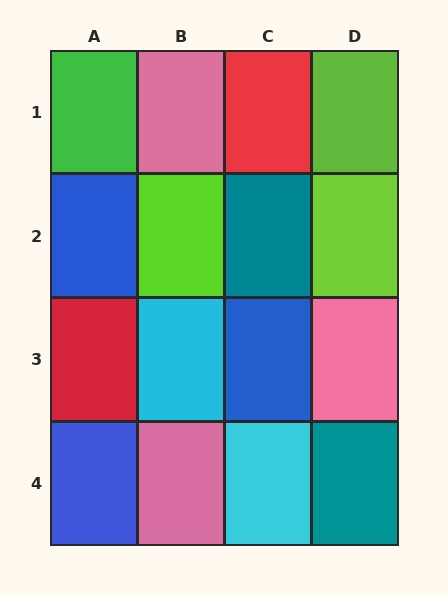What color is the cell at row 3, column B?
Cyan.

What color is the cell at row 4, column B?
Pink.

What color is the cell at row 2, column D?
Lime.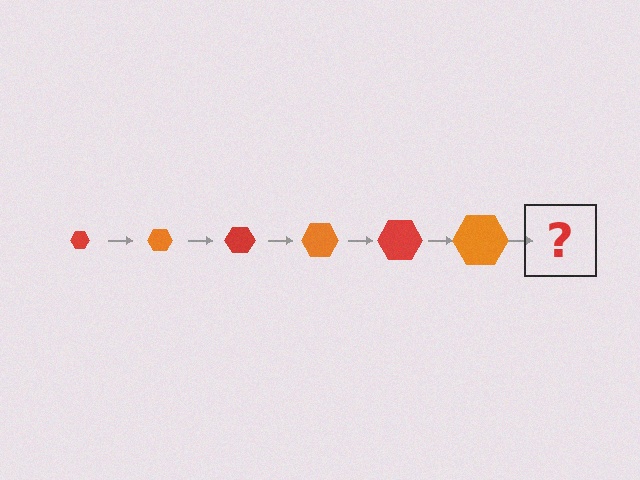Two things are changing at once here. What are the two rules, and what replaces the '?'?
The two rules are that the hexagon grows larger each step and the color cycles through red and orange. The '?' should be a red hexagon, larger than the previous one.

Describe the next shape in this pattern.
It should be a red hexagon, larger than the previous one.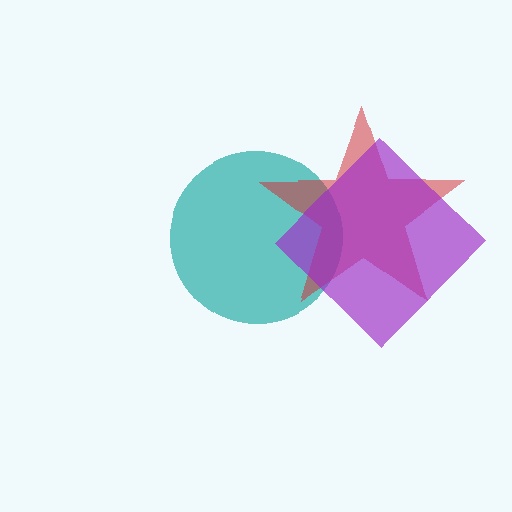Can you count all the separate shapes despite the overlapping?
Yes, there are 3 separate shapes.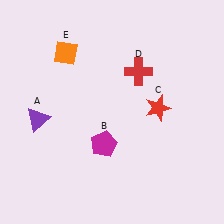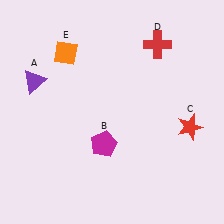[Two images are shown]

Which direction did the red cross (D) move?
The red cross (D) moved up.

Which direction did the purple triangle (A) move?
The purple triangle (A) moved up.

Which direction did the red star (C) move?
The red star (C) moved right.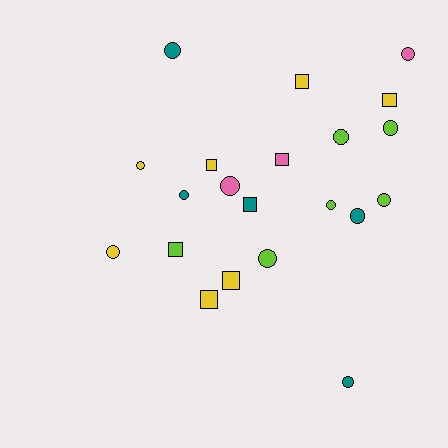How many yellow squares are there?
There are 5 yellow squares.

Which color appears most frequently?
Yellow, with 7 objects.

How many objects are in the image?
There are 21 objects.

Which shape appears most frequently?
Circle, with 13 objects.